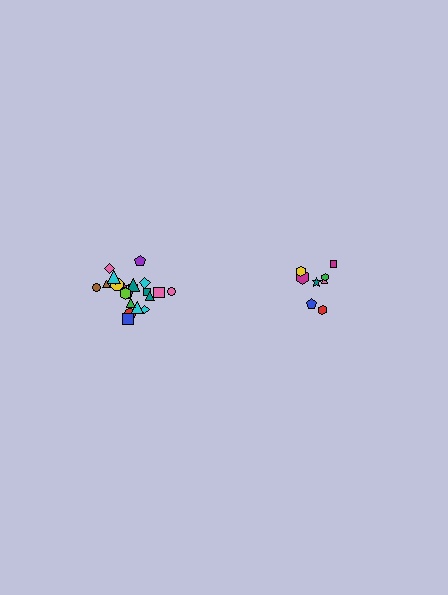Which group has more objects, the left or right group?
The left group.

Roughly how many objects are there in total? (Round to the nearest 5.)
Roughly 30 objects in total.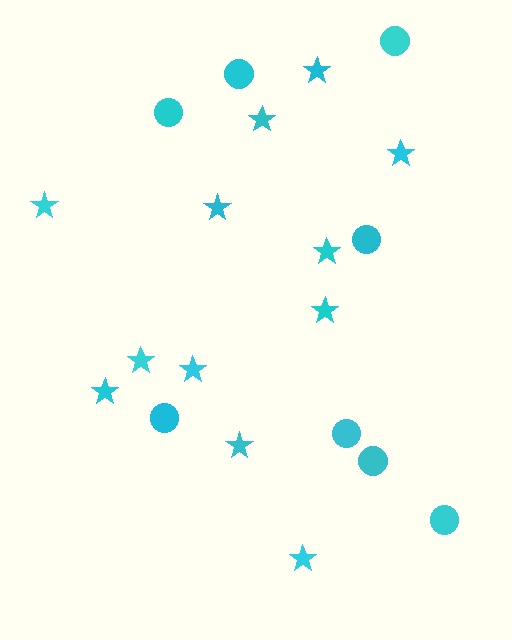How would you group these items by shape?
There are 2 groups: one group of stars (12) and one group of circles (8).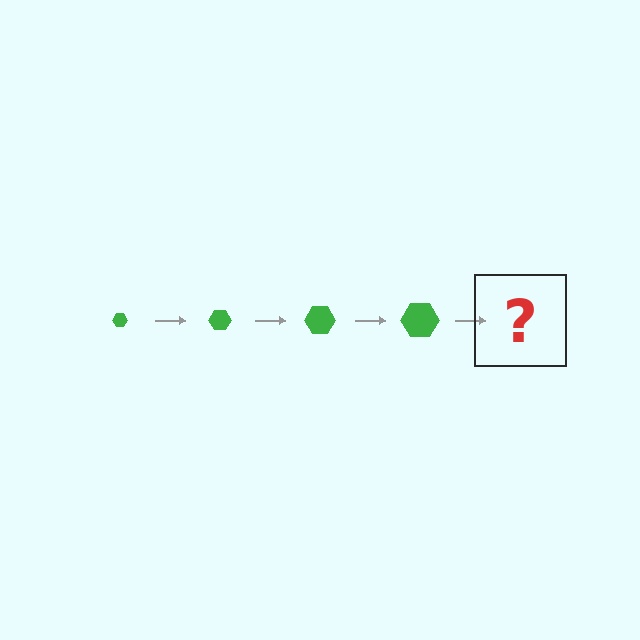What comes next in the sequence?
The next element should be a green hexagon, larger than the previous one.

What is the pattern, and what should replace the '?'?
The pattern is that the hexagon gets progressively larger each step. The '?' should be a green hexagon, larger than the previous one.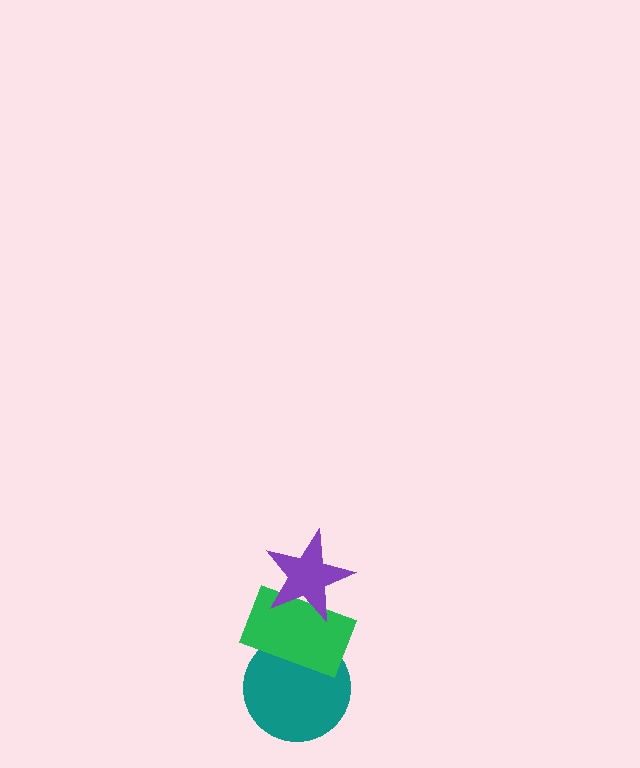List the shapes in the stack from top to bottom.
From top to bottom: the purple star, the green rectangle, the teal circle.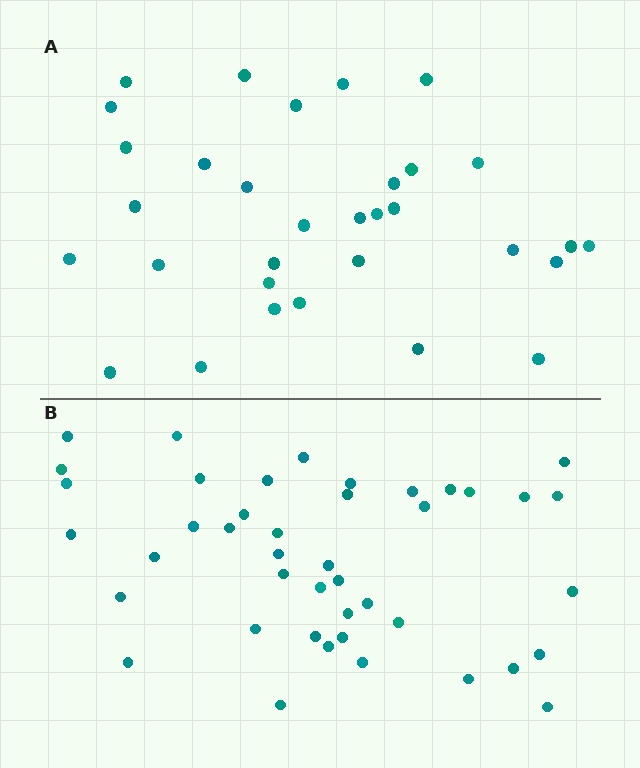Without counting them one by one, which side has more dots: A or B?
Region B (the bottom region) has more dots.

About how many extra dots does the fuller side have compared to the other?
Region B has roughly 12 or so more dots than region A.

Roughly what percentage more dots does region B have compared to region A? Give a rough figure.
About 35% more.